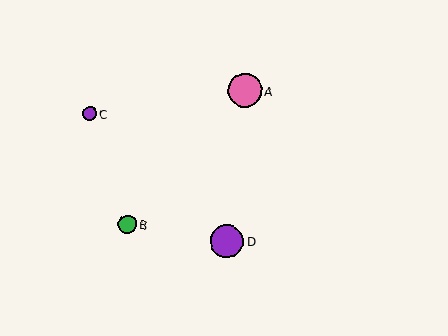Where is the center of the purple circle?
The center of the purple circle is at (227, 241).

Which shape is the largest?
The pink circle (labeled A) is the largest.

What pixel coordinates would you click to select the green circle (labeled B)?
Click at (127, 224) to select the green circle B.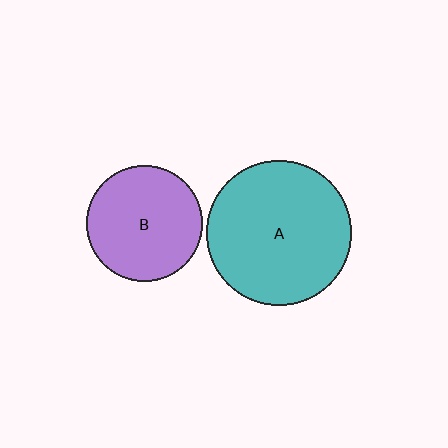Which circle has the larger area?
Circle A (teal).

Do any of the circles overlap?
No, none of the circles overlap.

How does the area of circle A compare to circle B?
Approximately 1.5 times.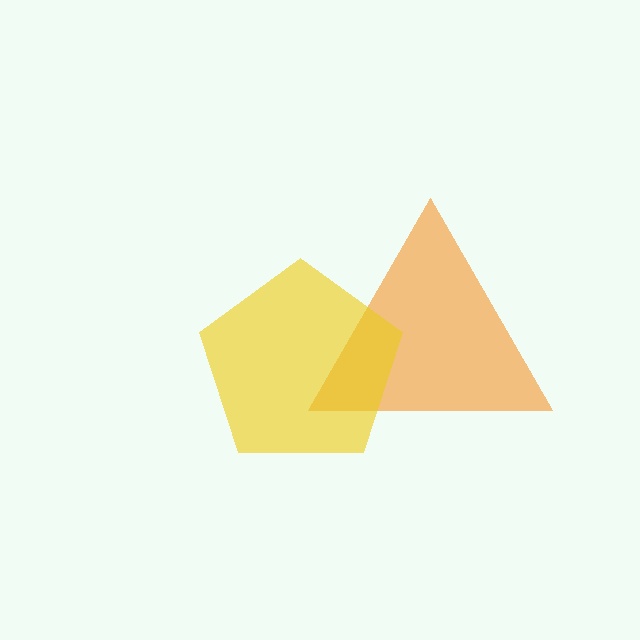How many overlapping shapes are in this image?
There are 2 overlapping shapes in the image.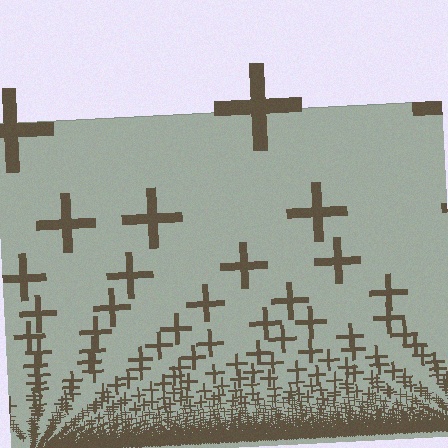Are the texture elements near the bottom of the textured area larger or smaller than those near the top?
Smaller. The gradient is inverted — elements near the bottom are smaller and denser.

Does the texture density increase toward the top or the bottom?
Density increases toward the bottom.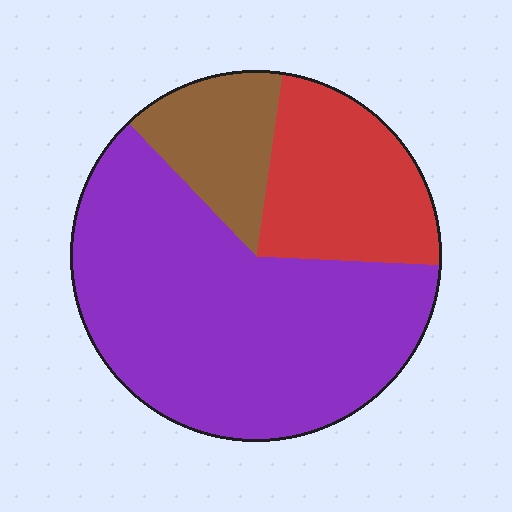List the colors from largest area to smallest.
From largest to smallest: purple, red, brown.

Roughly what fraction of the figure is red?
Red covers around 25% of the figure.